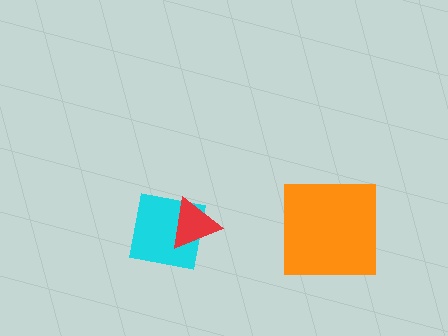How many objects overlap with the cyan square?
1 object overlaps with the cyan square.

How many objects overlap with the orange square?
0 objects overlap with the orange square.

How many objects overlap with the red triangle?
1 object overlaps with the red triangle.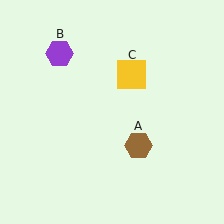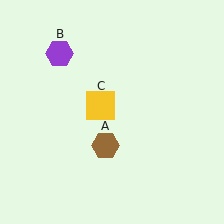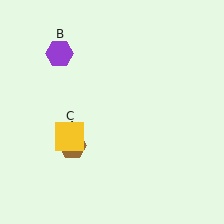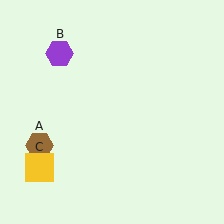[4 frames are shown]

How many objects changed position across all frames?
2 objects changed position: brown hexagon (object A), yellow square (object C).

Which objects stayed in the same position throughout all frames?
Purple hexagon (object B) remained stationary.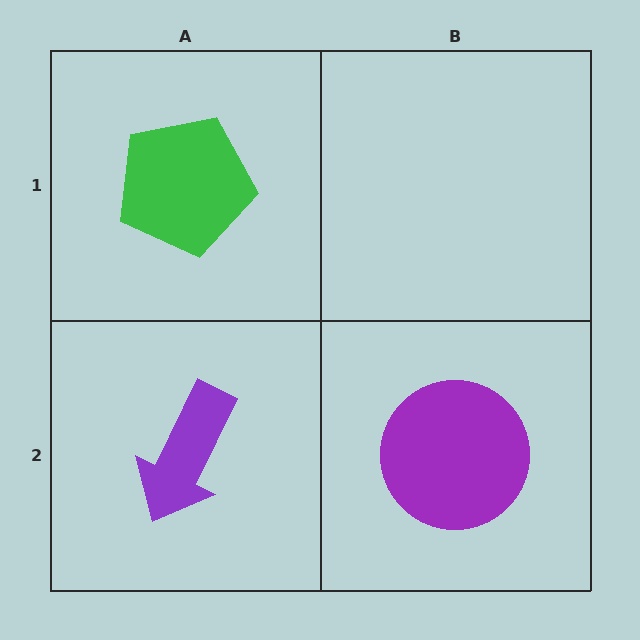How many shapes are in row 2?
2 shapes.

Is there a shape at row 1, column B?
No, that cell is empty.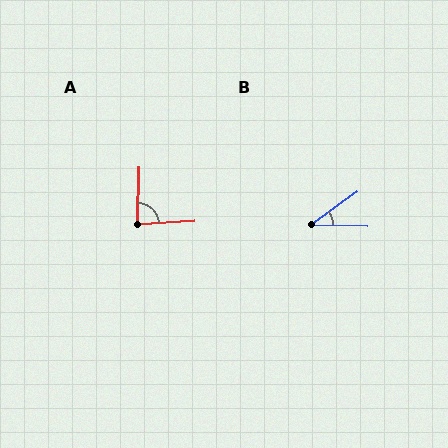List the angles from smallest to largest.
B (37°), A (86°).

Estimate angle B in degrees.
Approximately 37 degrees.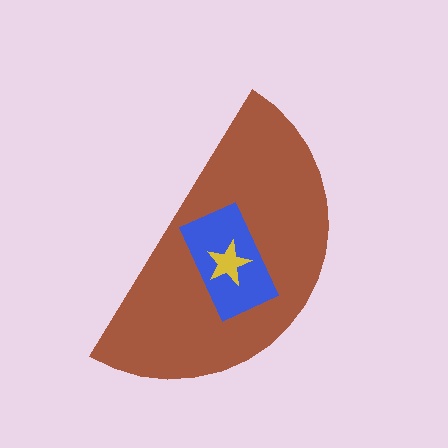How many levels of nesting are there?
3.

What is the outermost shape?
The brown semicircle.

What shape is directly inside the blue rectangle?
The yellow star.